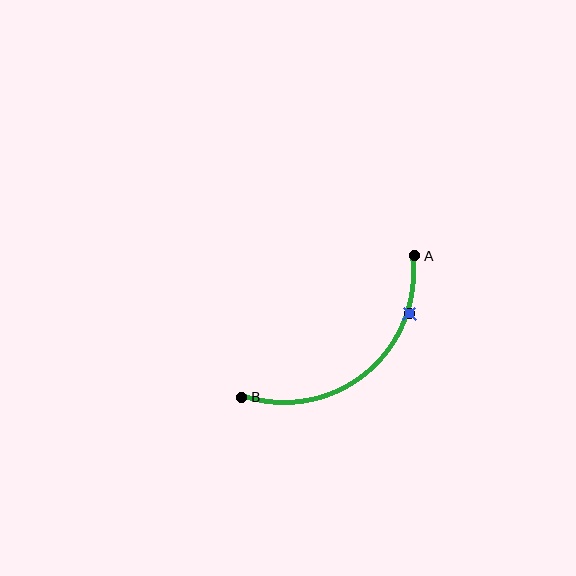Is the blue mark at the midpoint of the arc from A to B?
No. The blue mark lies on the arc but is closer to endpoint A. The arc midpoint would be at the point on the curve equidistant along the arc from both A and B.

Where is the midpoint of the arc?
The arc midpoint is the point on the curve farthest from the straight line joining A and B. It sits below and to the right of that line.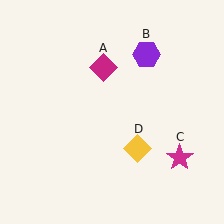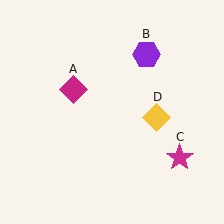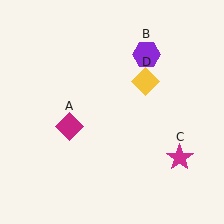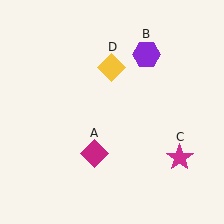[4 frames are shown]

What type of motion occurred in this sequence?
The magenta diamond (object A), yellow diamond (object D) rotated counterclockwise around the center of the scene.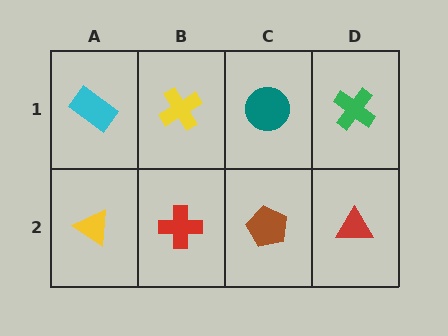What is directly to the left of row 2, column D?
A brown pentagon.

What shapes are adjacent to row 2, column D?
A green cross (row 1, column D), a brown pentagon (row 2, column C).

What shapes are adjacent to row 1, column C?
A brown pentagon (row 2, column C), a yellow cross (row 1, column B), a green cross (row 1, column D).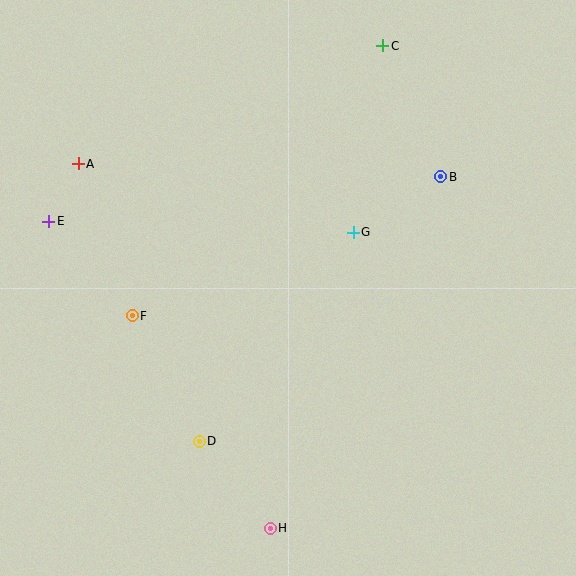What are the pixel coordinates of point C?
Point C is at (383, 46).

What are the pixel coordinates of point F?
Point F is at (132, 316).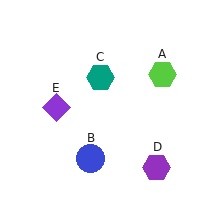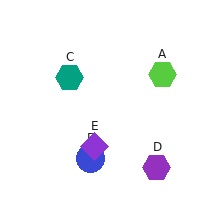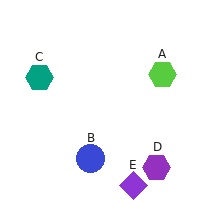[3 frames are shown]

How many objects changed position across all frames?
2 objects changed position: teal hexagon (object C), purple diamond (object E).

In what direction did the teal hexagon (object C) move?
The teal hexagon (object C) moved left.